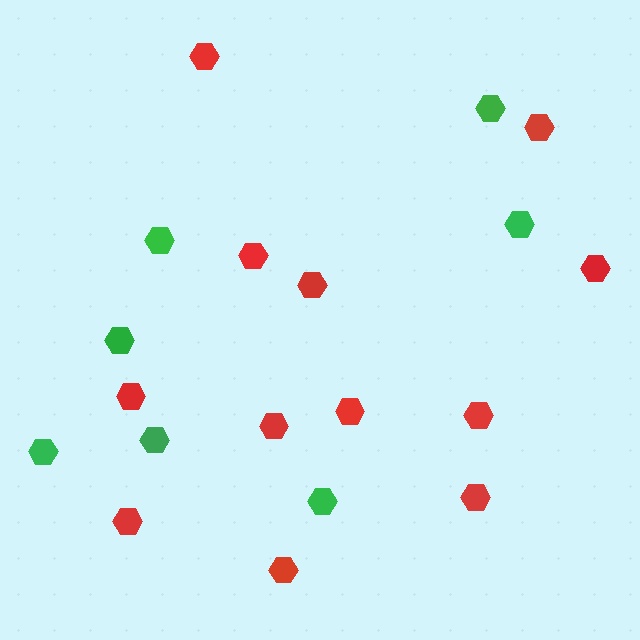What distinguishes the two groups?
There are 2 groups: one group of red hexagons (12) and one group of green hexagons (7).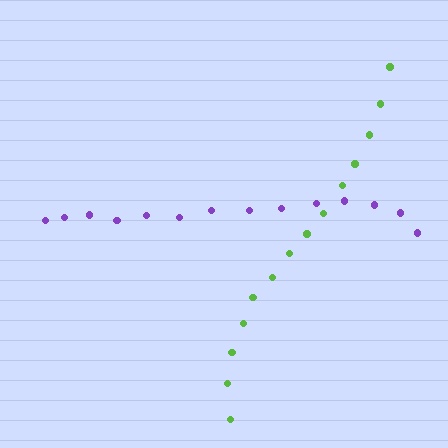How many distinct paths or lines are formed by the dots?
There are 2 distinct paths.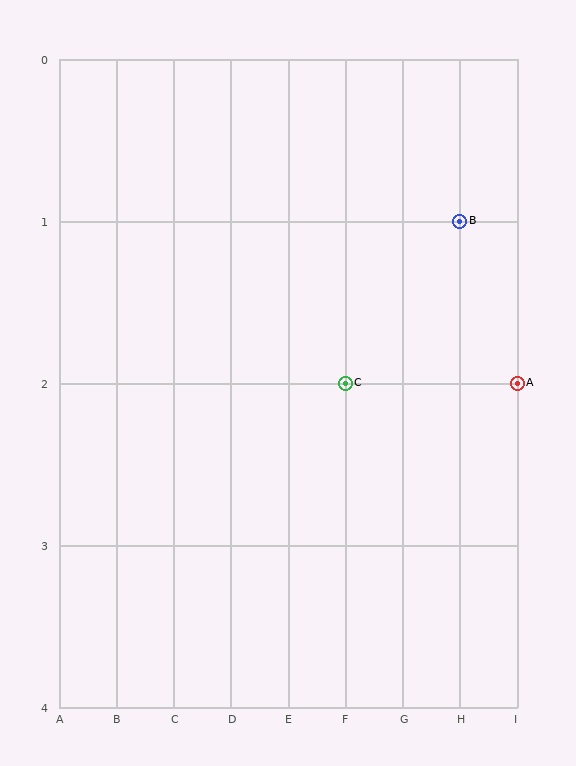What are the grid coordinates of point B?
Point B is at grid coordinates (H, 1).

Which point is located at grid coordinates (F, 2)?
Point C is at (F, 2).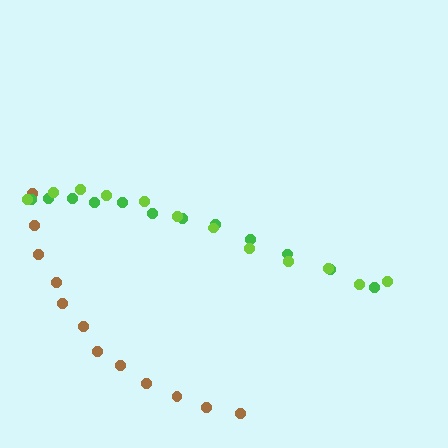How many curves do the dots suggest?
There are 3 distinct paths.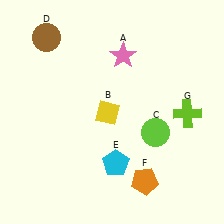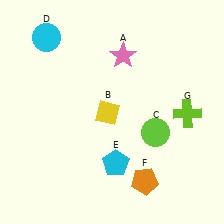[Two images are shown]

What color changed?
The circle (D) changed from brown in Image 1 to cyan in Image 2.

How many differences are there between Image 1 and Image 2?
There is 1 difference between the two images.